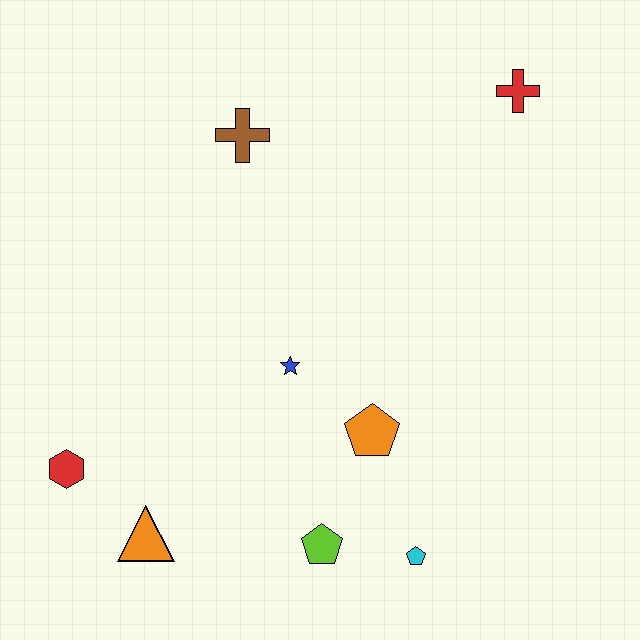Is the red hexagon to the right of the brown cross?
No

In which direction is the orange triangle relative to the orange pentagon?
The orange triangle is to the left of the orange pentagon.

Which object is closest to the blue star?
The orange pentagon is closest to the blue star.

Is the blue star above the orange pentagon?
Yes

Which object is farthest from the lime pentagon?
The red cross is farthest from the lime pentagon.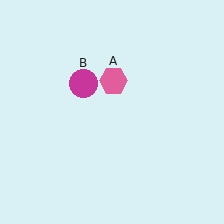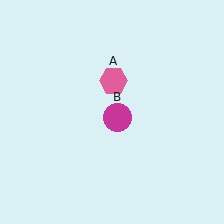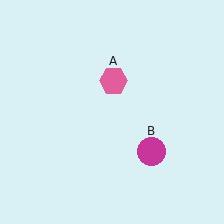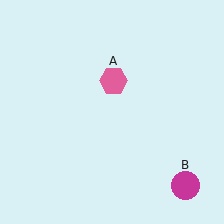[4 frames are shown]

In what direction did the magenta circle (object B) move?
The magenta circle (object B) moved down and to the right.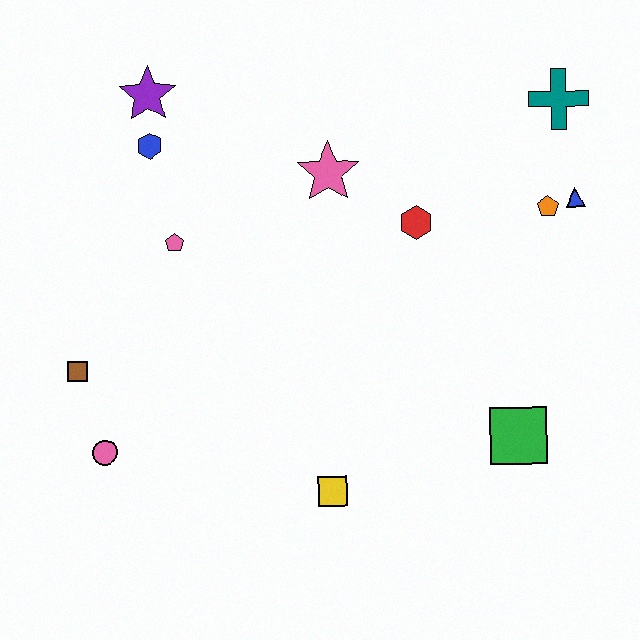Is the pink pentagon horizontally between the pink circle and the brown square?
No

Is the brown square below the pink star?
Yes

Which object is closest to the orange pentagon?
The blue triangle is closest to the orange pentagon.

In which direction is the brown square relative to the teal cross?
The brown square is to the left of the teal cross.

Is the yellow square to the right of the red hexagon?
No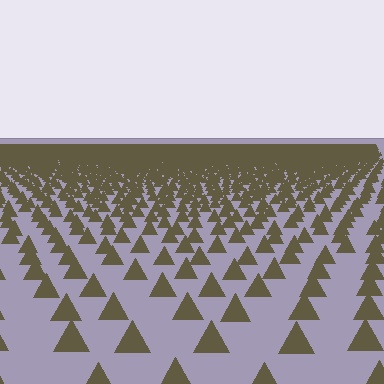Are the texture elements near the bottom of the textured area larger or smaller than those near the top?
Larger. Near the bottom, elements are closer to the viewer and appear at a bigger on-screen size.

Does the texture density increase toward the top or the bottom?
Density increases toward the top.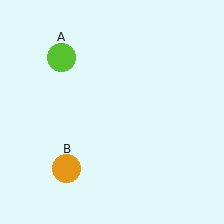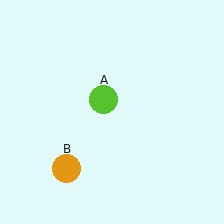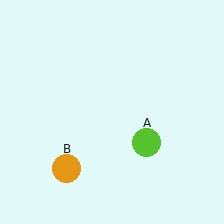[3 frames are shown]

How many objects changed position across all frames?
1 object changed position: lime circle (object A).